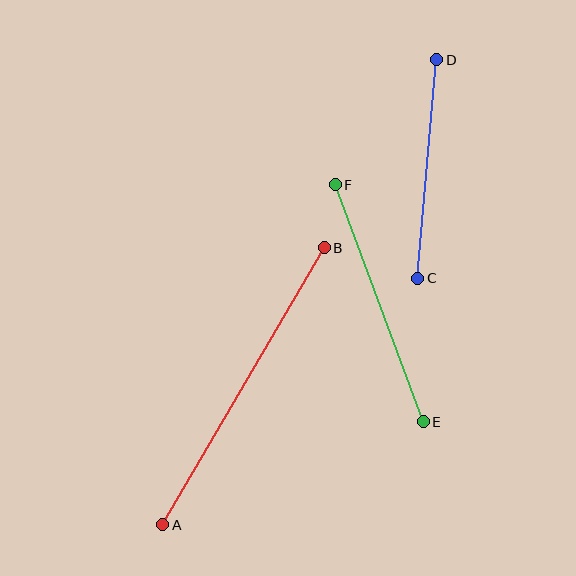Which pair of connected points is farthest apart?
Points A and B are farthest apart.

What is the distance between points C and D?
The distance is approximately 219 pixels.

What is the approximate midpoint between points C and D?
The midpoint is at approximately (427, 169) pixels.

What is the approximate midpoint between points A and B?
The midpoint is at approximately (243, 386) pixels.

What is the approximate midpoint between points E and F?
The midpoint is at approximately (379, 303) pixels.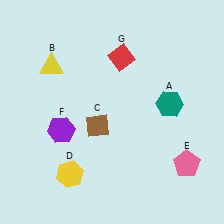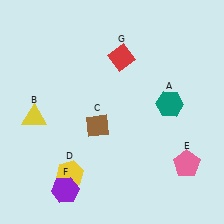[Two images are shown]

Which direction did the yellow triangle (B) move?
The yellow triangle (B) moved down.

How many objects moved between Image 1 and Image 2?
2 objects moved between the two images.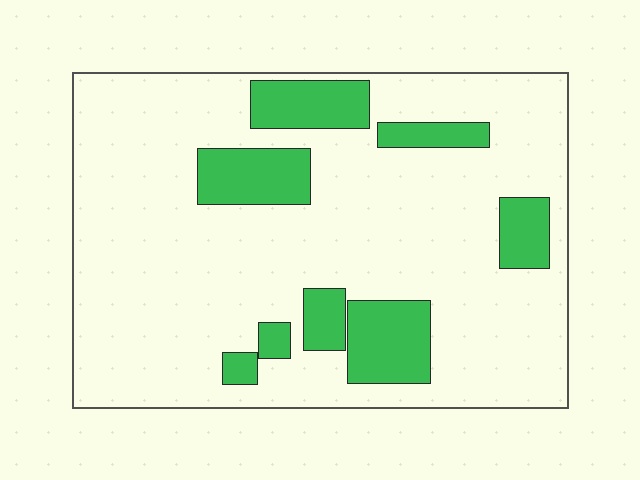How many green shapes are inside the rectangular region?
8.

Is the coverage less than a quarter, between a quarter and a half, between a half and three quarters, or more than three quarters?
Less than a quarter.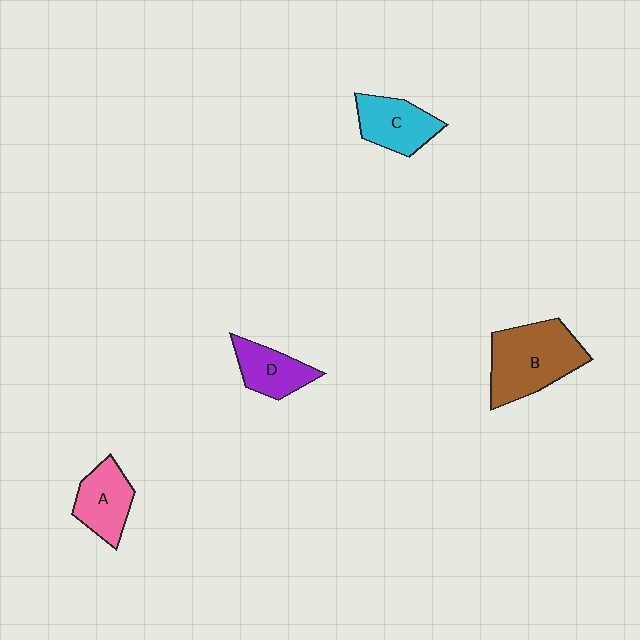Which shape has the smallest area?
Shape D (purple).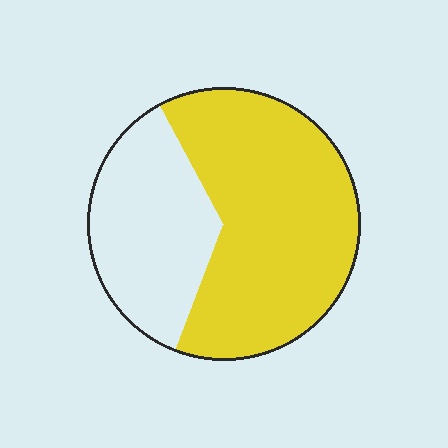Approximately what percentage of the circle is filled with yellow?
Approximately 65%.